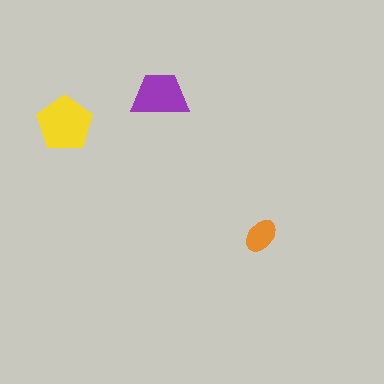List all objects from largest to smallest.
The yellow pentagon, the purple trapezoid, the orange ellipse.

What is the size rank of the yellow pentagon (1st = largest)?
1st.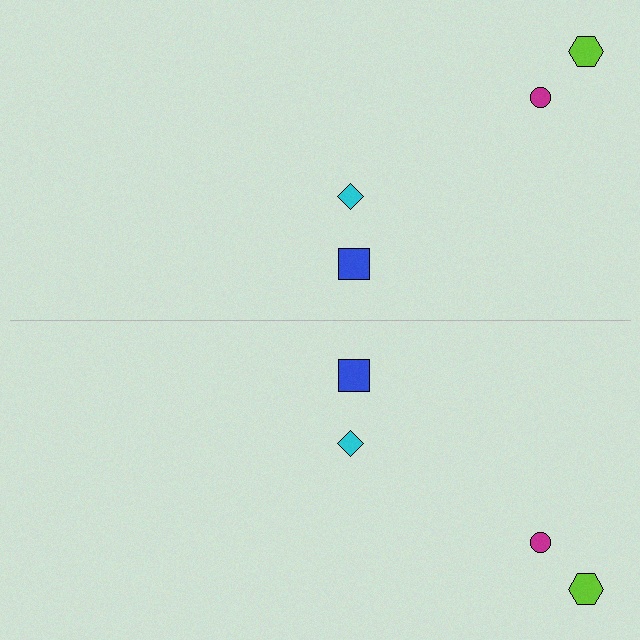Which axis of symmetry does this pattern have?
The pattern has a horizontal axis of symmetry running through the center of the image.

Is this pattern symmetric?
Yes, this pattern has bilateral (reflection) symmetry.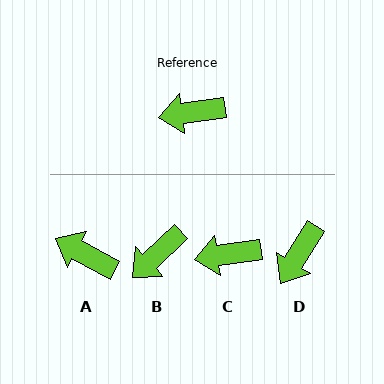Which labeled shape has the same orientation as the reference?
C.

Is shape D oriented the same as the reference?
No, it is off by about 51 degrees.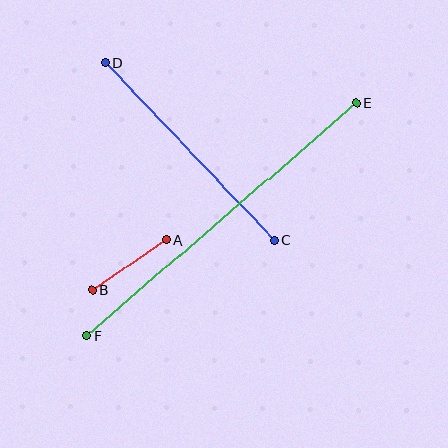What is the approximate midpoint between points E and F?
The midpoint is at approximately (222, 219) pixels.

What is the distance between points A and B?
The distance is approximately 89 pixels.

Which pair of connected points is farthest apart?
Points E and F are farthest apart.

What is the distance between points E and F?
The distance is approximately 357 pixels.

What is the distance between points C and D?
The distance is approximately 245 pixels.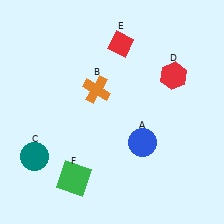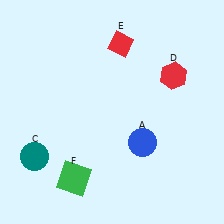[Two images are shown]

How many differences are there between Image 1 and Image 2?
There is 1 difference between the two images.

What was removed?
The orange cross (B) was removed in Image 2.